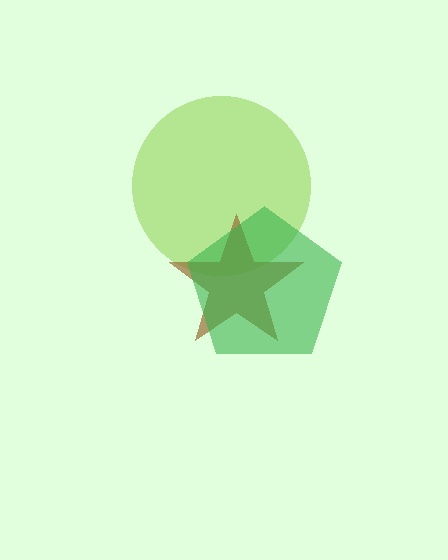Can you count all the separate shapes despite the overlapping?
Yes, there are 3 separate shapes.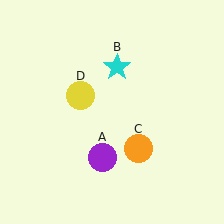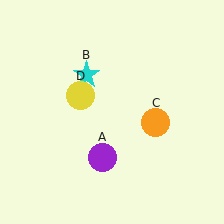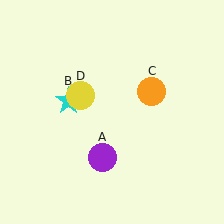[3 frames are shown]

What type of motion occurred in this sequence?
The cyan star (object B), orange circle (object C) rotated counterclockwise around the center of the scene.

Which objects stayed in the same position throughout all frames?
Purple circle (object A) and yellow circle (object D) remained stationary.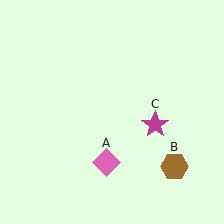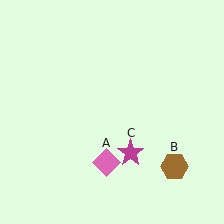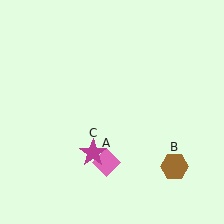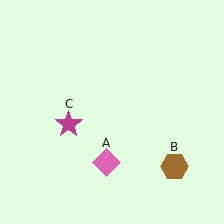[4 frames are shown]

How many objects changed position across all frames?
1 object changed position: magenta star (object C).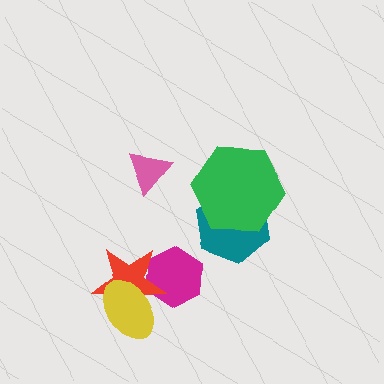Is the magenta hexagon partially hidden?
Yes, it is partially covered by another shape.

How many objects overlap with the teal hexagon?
1 object overlaps with the teal hexagon.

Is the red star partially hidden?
Yes, it is partially covered by another shape.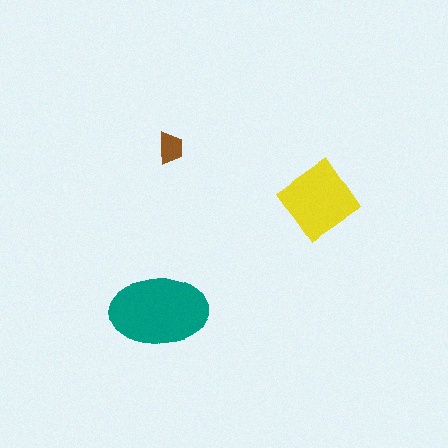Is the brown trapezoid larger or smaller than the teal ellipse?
Smaller.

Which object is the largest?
The teal ellipse.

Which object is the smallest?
The brown trapezoid.